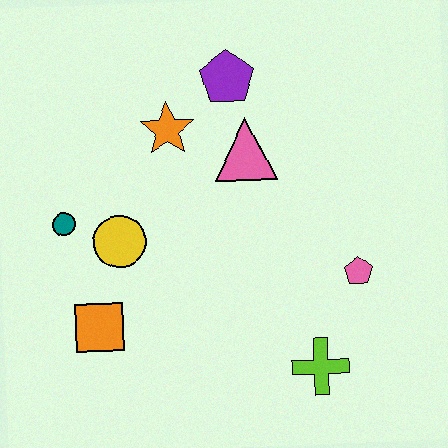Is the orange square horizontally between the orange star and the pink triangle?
No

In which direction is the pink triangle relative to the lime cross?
The pink triangle is above the lime cross.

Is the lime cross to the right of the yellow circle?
Yes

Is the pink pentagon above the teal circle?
No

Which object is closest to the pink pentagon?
The lime cross is closest to the pink pentagon.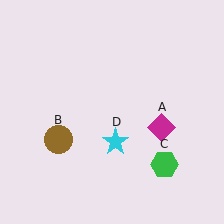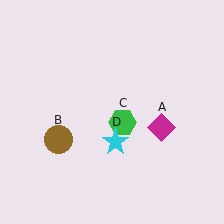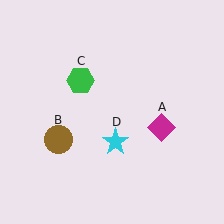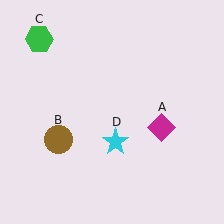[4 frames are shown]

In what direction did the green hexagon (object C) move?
The green hexagon (object C) moved up and to the left.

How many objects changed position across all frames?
1 object changed position: green hexagon (object C).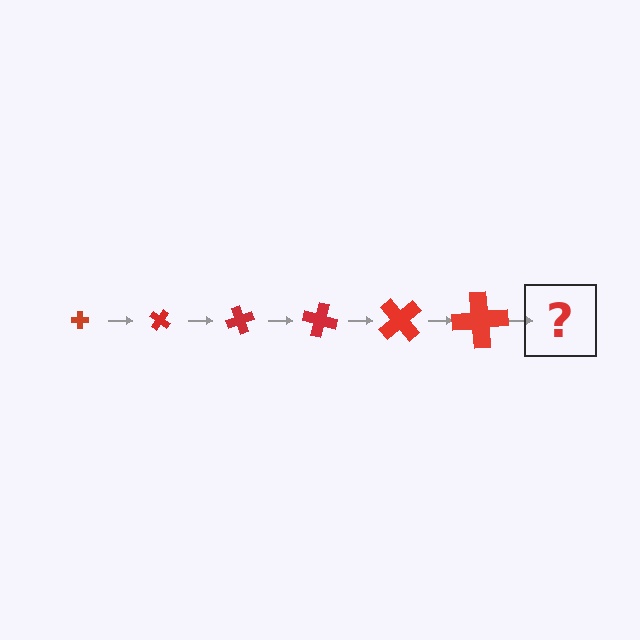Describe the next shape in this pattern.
It should be a cross, larger than the previous one and rotated 210 degrees from the start.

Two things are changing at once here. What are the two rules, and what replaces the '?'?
The two rules are that the cross grows larger each step and it rotates 35 degrees each step. The '?' should be a cross, larger than the previous one and rotated 210 degrees from the start.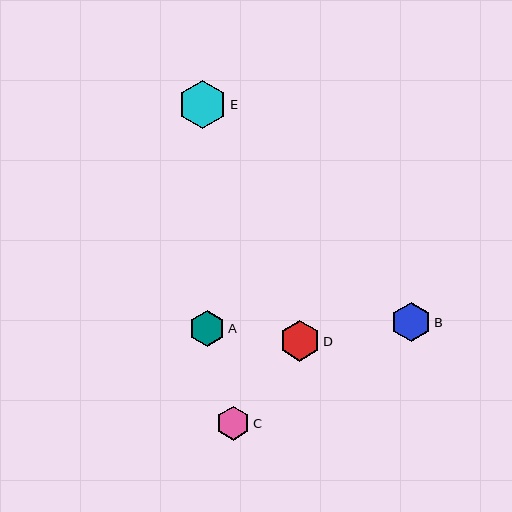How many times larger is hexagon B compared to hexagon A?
Hexagon B is approximately 1.1 times the size of hexagon A.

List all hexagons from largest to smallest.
From largest to smallest: E, D, B, A, C.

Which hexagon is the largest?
Hexagon E is the largest with a size of approximately 49 pixels.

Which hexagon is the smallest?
Hexagon C is the smallest with a size of approximately 34 pixels.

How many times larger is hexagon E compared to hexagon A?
Hexagon E is approximately 1.3 times the size of hexagon A.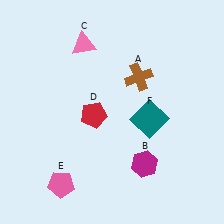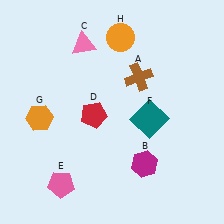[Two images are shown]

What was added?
An orange hexagon (G), an orange circle (H) were added in Image 2.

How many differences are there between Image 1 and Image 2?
There are 2 differences between the two images.